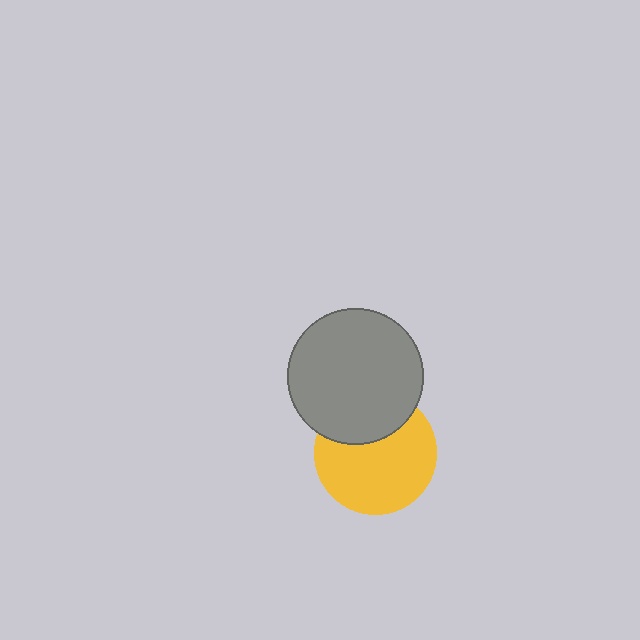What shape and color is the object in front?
The object in front is a gray circle.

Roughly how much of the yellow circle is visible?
Most of it is visible (roughly 69%).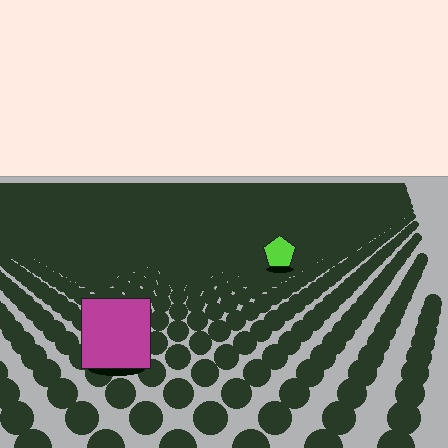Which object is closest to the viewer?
The magenta square is closest. The texture marks near it are larger and more spread out.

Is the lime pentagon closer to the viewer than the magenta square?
No. The magenta square is closer — you can tell from the texture gradient: the ground texture is coarser near it.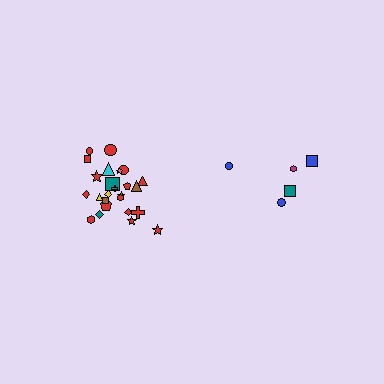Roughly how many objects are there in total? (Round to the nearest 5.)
Roughly 30 objects in total.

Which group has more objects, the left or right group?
The left group.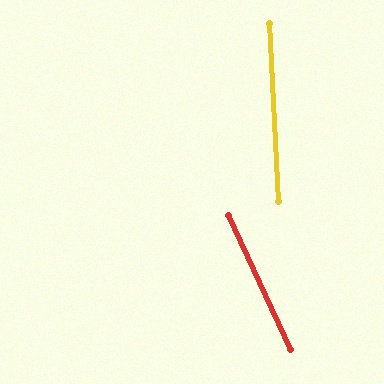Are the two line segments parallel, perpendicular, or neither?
Neither parallel nor perpendicular — they differ by about 22°.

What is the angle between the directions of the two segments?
Approximately 22 degrees.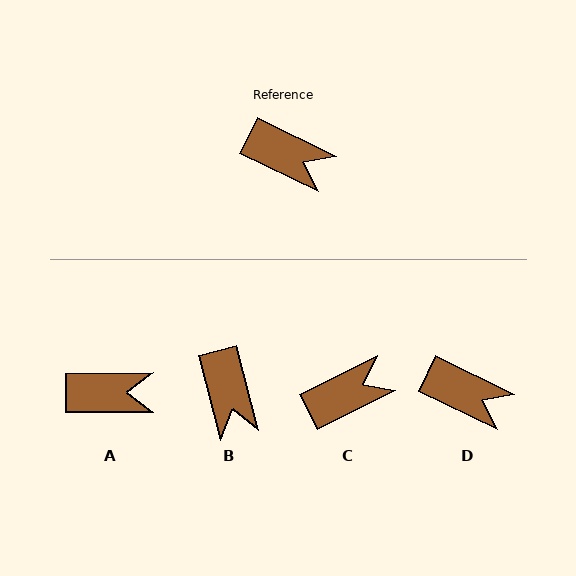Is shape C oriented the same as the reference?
No, it is off by about 52 degrees.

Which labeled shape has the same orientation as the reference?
D.